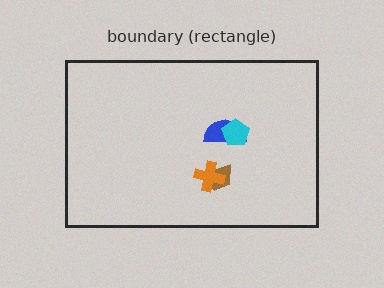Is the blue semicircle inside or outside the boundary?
Inside.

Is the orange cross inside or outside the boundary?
Inside.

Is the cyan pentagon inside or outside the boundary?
Inside.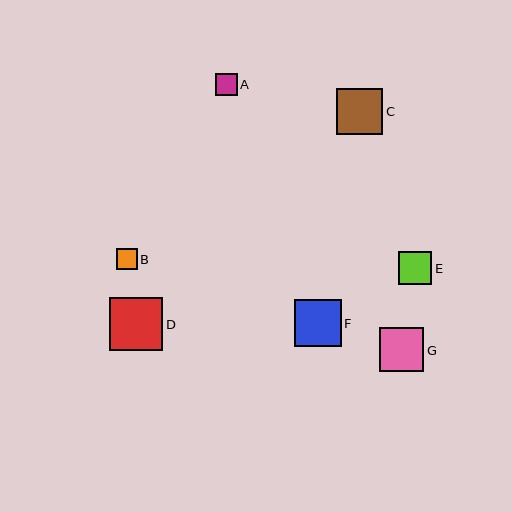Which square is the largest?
Square D is the largest with a size of approximately 53 pixels.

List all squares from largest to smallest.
From largest to smallest: D, F, C, G, E, A, B.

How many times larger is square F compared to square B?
Square F is approximately 2.2 times the size of square B.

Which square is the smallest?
Square B is the smallest with a size of approximately 21 pixels.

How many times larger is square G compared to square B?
Square G is approximately 2.1 times the size of square B.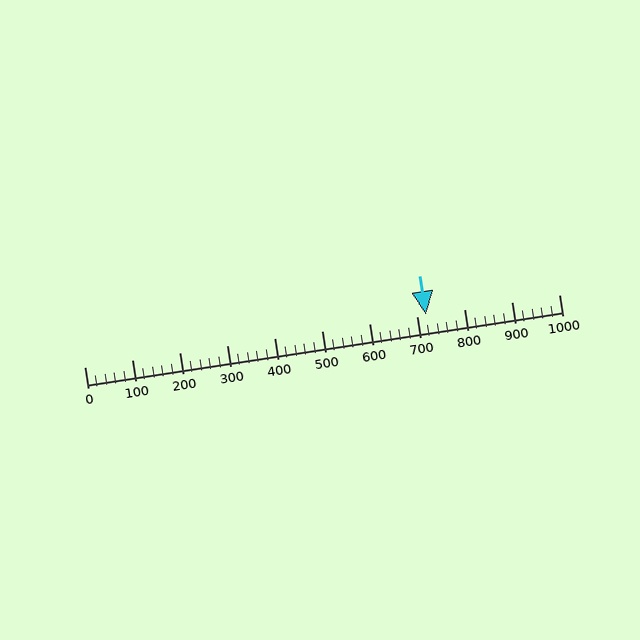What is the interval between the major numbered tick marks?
The major tick marks are spaced 100 units apart.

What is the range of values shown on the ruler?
The ruler shows values from 0 to 1000.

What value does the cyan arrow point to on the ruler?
The cyan arrow points to approximately 720.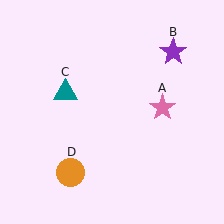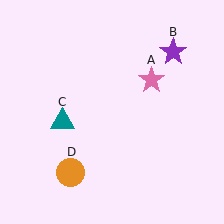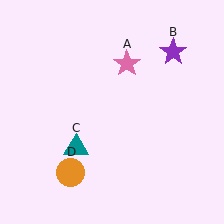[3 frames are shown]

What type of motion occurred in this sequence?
The pink star (object A), teal triangle (object C) rotated counterclockwise around the center of the scene.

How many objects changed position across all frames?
2 objects changed position: pink star (object A), teal triangle (object C).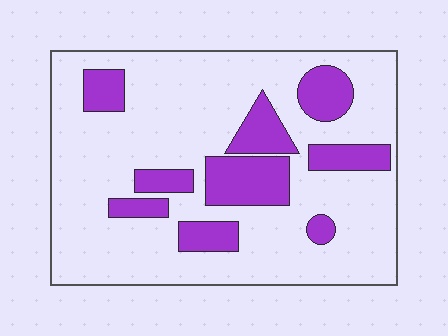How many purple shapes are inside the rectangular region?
9.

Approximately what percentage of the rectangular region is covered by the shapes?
Approximately 25%.